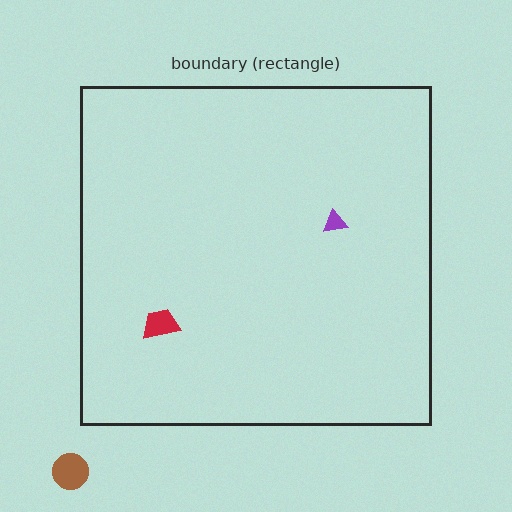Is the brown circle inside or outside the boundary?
Outside.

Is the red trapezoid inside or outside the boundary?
Inside.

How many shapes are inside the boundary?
2 inside, 1 outside.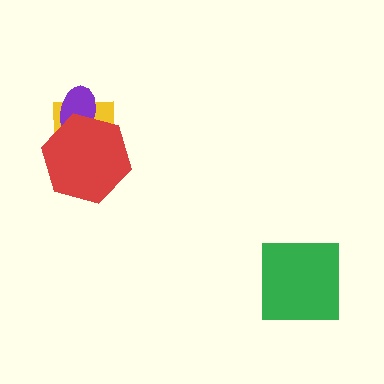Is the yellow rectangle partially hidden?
Yes, it is partially covered by another shape.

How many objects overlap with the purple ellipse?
2 objects overlap with the purple ellipse.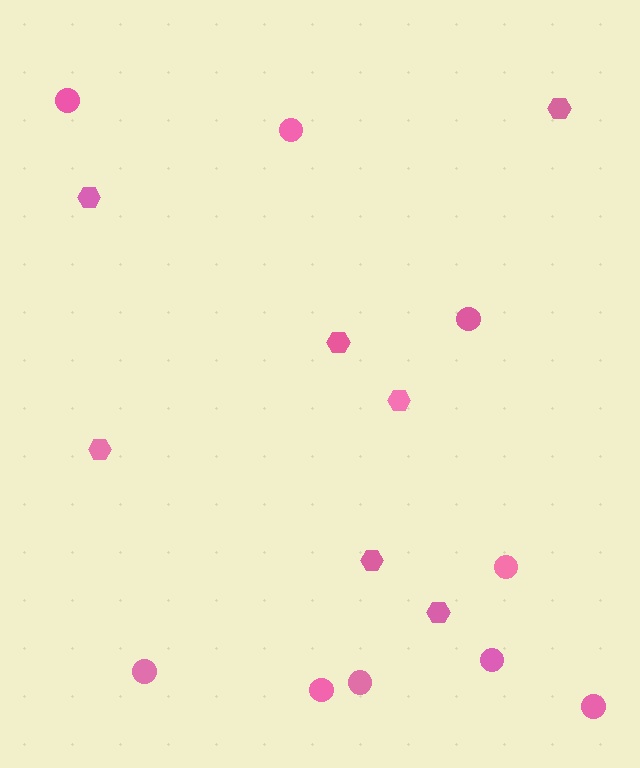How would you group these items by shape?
There are 2 groups: one group of hexagons (7) and one group of circles (9).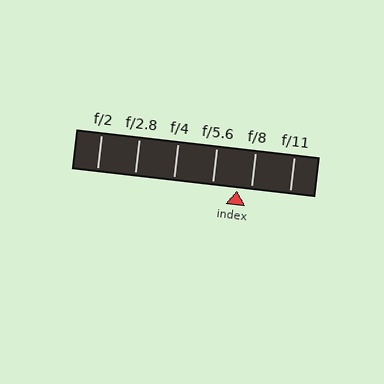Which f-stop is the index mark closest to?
The index mark is closest to f/8.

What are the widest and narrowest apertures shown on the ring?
The widest aperture shown is f/2 and the narrowest is f/11.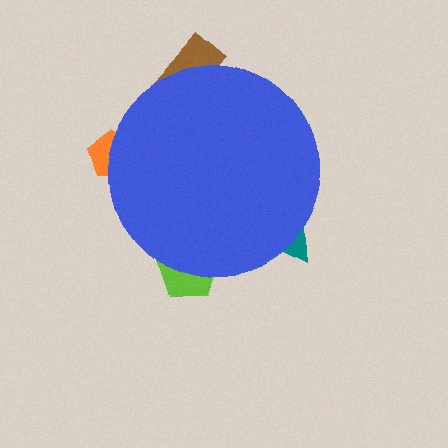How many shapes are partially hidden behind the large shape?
4 shapes are partially hidden.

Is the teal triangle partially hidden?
Yes, the teal triangle is partially hidden behind the blue circle.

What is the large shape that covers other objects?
A blue circle.